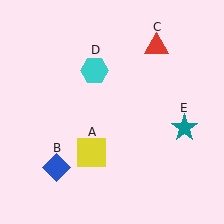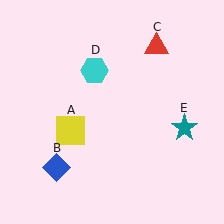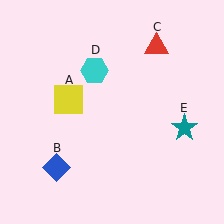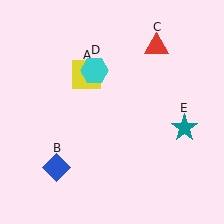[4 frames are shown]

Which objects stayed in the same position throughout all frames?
Blue diamond (object B) and red triangle (object C) and cyan hexagon (object D) and teal star (object E) remained stationary.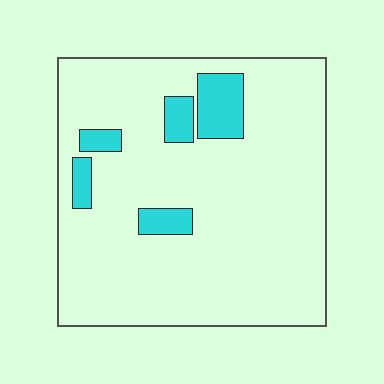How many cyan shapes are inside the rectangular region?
5.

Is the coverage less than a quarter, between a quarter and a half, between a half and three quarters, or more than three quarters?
Less than a quarter.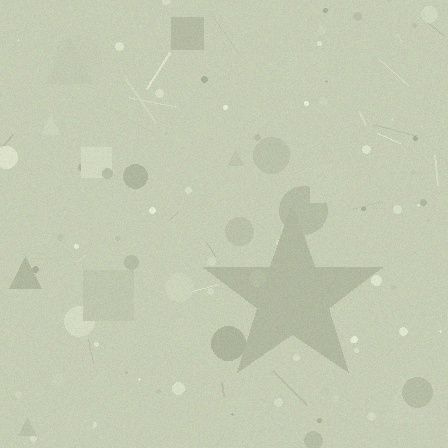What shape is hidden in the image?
A star is hidden in the image.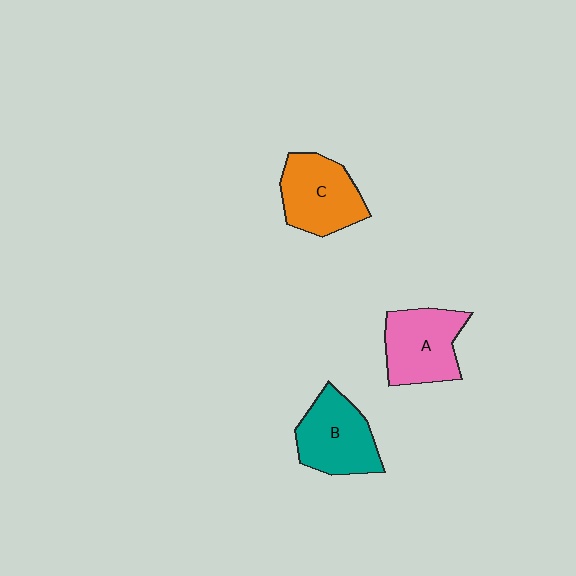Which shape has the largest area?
Shape C (orange).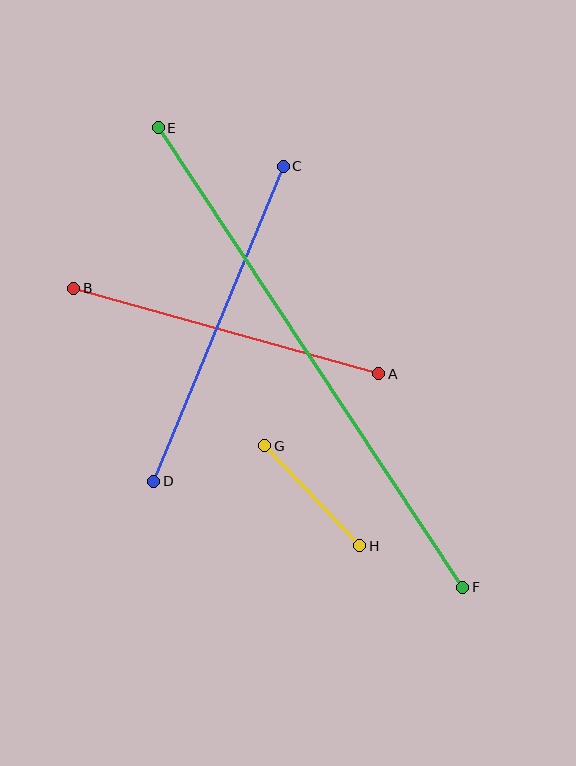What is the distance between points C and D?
The distance is approximately 341 pixels.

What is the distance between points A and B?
The distance is approximately 317 pixels.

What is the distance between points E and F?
The distance is approximately 551 pixels.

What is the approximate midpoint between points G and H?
The midpoint is at approximately (312, 496) pixels.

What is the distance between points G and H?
The distance is approximately 138 pixels.